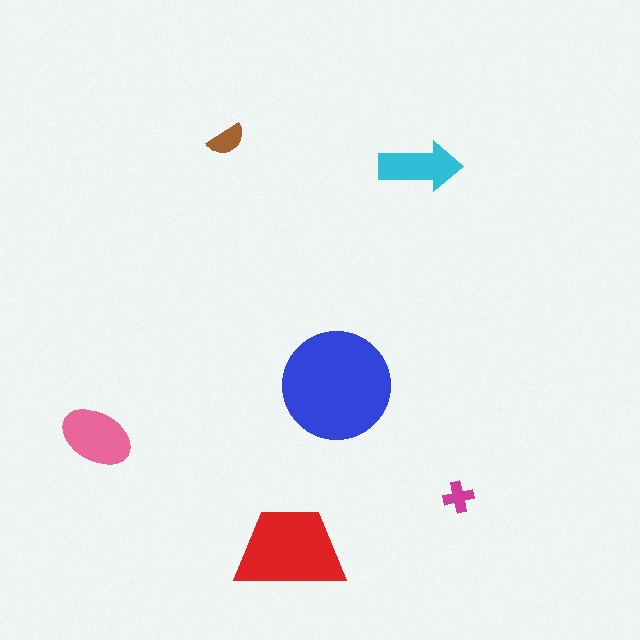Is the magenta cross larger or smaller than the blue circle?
Smaller.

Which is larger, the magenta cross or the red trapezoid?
The red trapezoid.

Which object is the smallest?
The magenta cross.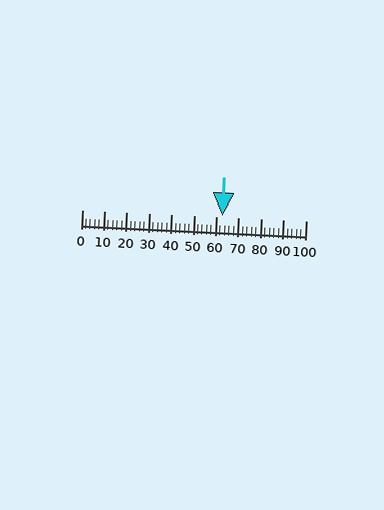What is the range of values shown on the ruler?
The ruler shows values from 0 to 100.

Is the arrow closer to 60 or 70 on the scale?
The arrow is closer to 60.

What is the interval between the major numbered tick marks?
The major tick marks are spaced 10 units apart.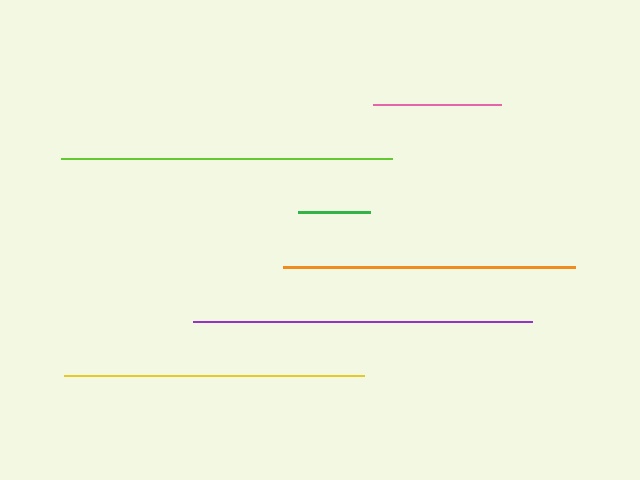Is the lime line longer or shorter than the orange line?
The lime line is longer than the orange line.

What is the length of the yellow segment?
The yellow segment is approximately 299 pixels long.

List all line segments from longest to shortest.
From longest to shortest: purple, lime, yellow, orange, pink, green.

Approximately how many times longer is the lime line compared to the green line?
The lime line is approximately 4.6 times the length of the green line.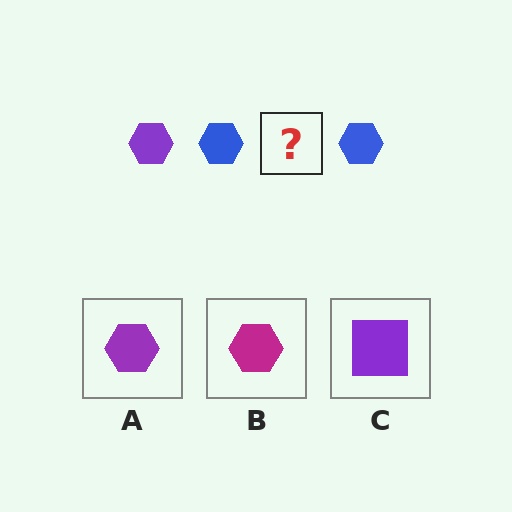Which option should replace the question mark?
Option A.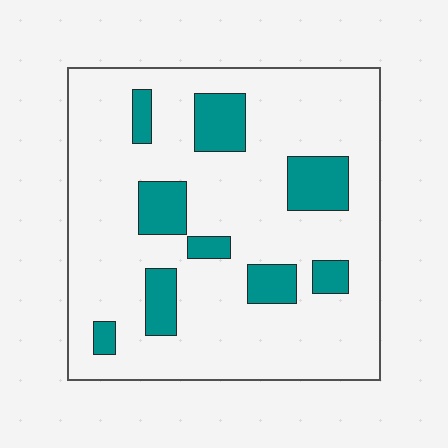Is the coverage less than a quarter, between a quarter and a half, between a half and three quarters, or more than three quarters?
Less than a quarter.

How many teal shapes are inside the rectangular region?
9.